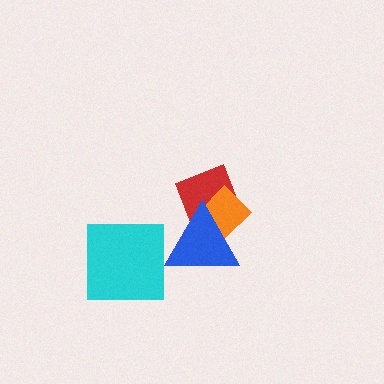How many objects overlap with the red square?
2 objects overlap with the red square.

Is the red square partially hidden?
Yes, it is partially covered by another shape.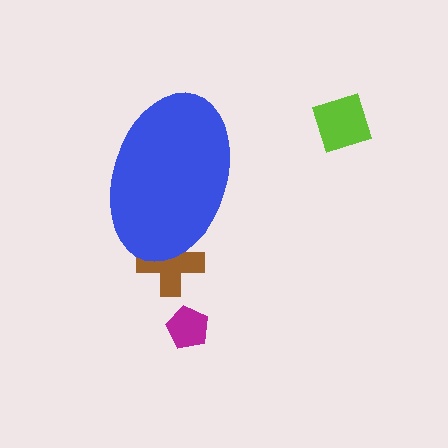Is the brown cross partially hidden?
Yes, the brown cross is partially hidden behind the blue ellipse.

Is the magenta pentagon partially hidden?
No, the magenta pentagon is fully visible.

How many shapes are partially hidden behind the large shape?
1 shape is partially hidden.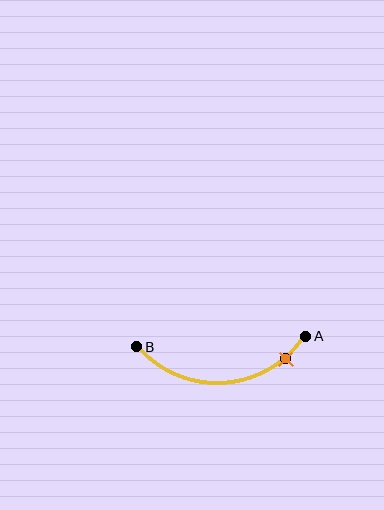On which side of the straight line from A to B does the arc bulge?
The arc bulges below the straight line connecting A and B.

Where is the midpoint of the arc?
The arc midpoint is the point on the curve farthest from the straight line joining A and B. It sits below that line.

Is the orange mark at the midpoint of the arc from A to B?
No. The orange mark lies on the arc but is closer to endpoint A. The arc midpoint would be at the point on the curve equidistant along the arc from both A and B.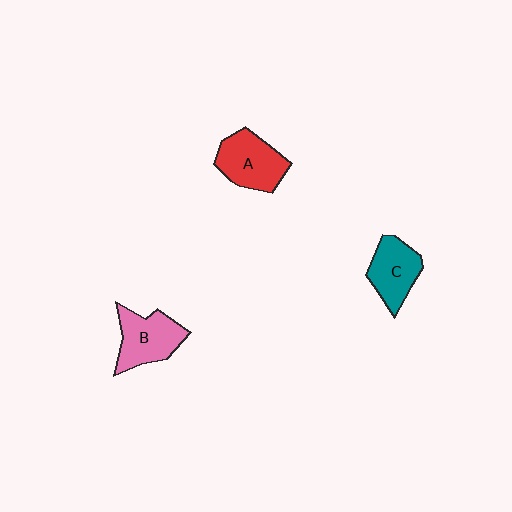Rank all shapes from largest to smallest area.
From largest to smallest: A (red), B (pink), C (teal).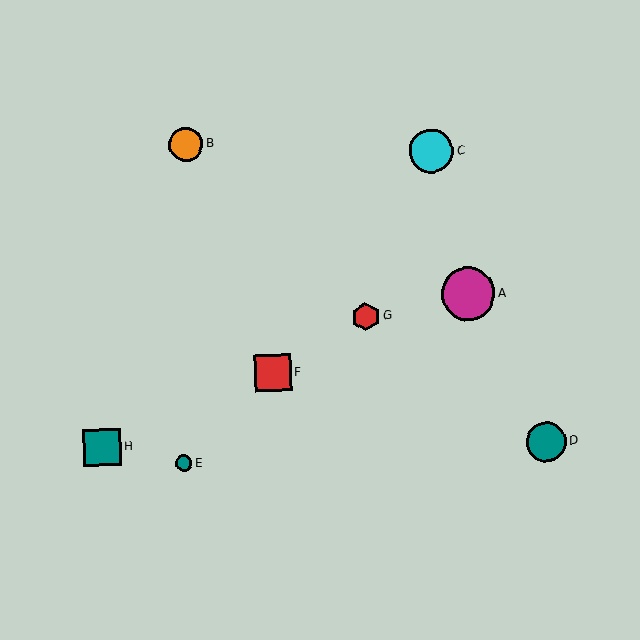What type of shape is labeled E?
Shape E is a teal circle.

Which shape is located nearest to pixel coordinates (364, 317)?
The red hexagon (labeled G) at (366, 317) is nearest to that location.